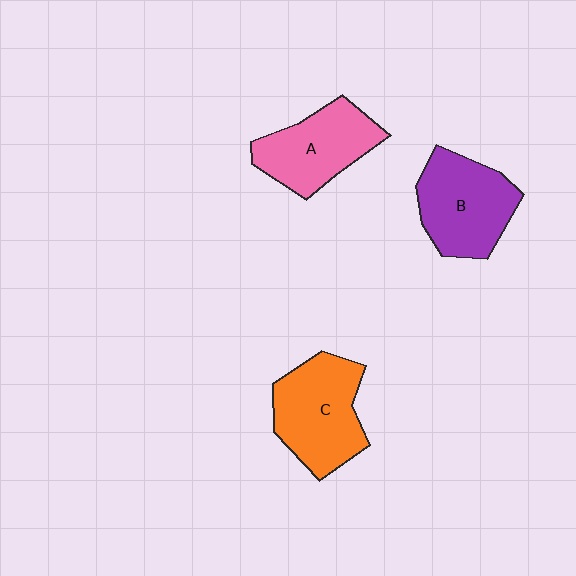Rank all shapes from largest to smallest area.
From largest to smallest: C (orange), B (purple), A (pink).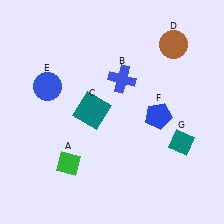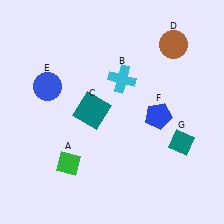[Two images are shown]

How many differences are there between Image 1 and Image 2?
There is 1 difference between the two images.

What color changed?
The cross (B) changed from blue in Image 1 to cyan in Image 2.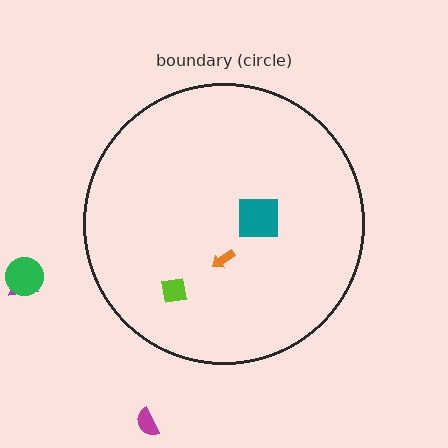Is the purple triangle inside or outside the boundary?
Outside.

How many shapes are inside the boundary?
3 inside, 3 outside.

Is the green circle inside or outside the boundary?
Outside.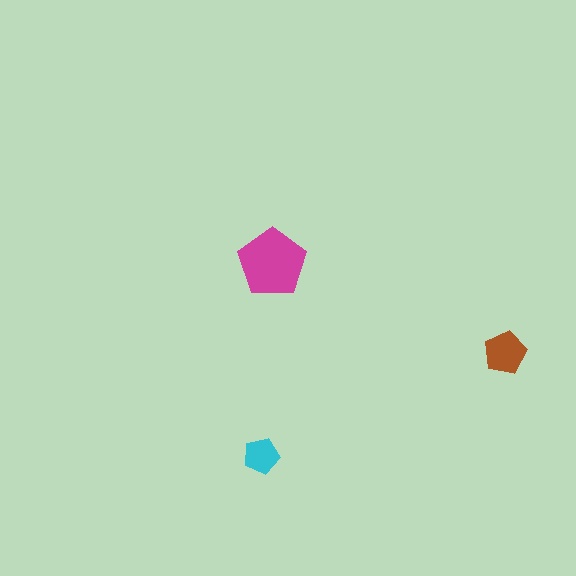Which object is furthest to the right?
The brown pentagon is rightmost.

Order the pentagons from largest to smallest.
the magenta one, the brown one, the cyan one.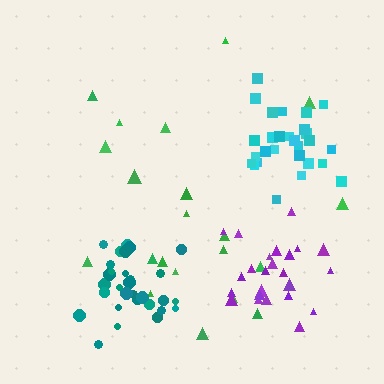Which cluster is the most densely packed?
Cyan.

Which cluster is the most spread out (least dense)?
Green.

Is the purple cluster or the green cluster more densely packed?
Purple.